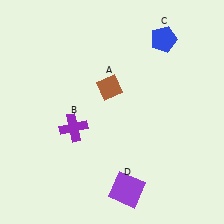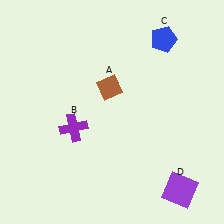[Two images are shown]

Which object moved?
The purple square (D) moved right.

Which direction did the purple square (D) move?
The purple square (D) moved right.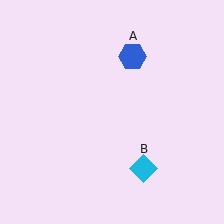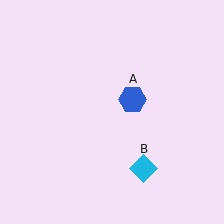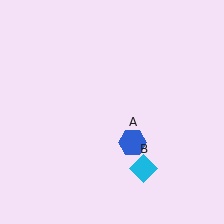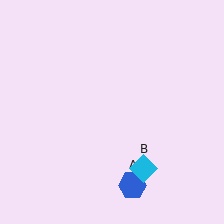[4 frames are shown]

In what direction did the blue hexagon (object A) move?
The blue hexagon (object A) moved down.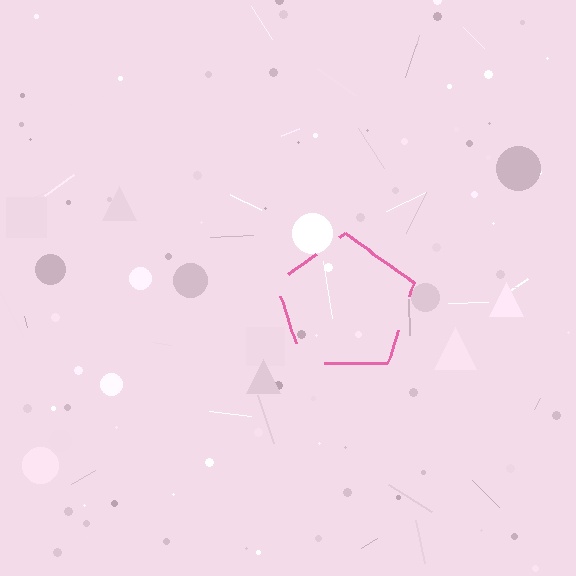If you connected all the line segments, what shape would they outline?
They would outline a pentagon.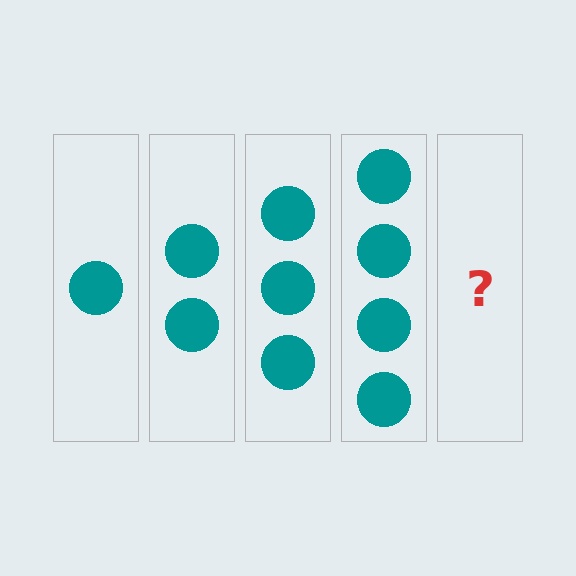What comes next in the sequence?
The next element should be 5 circles.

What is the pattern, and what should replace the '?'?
The pattern is that each step adds one more circle. The '?' should be 5 circles.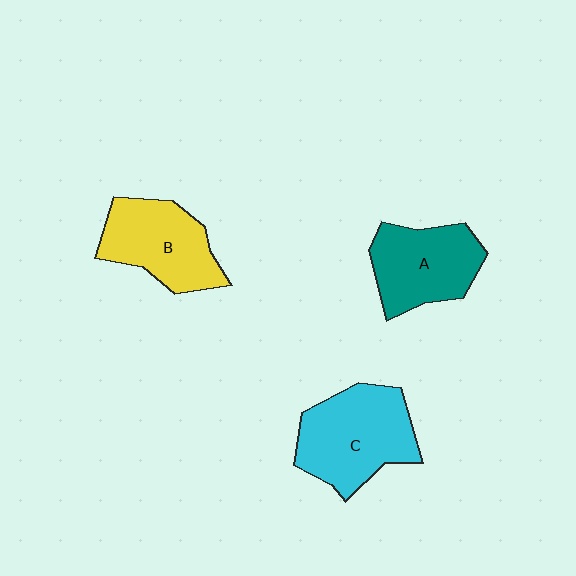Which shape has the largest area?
Shape C (cyan).